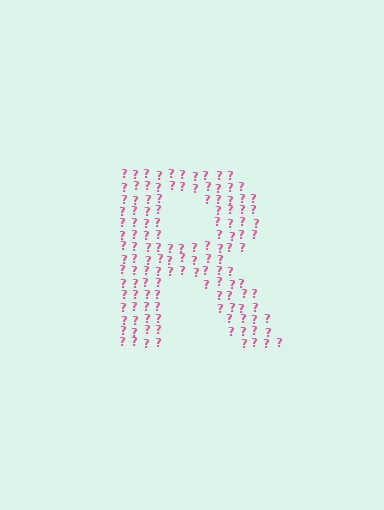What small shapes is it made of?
It is made of small question marks.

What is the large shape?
The large shape is the letter R.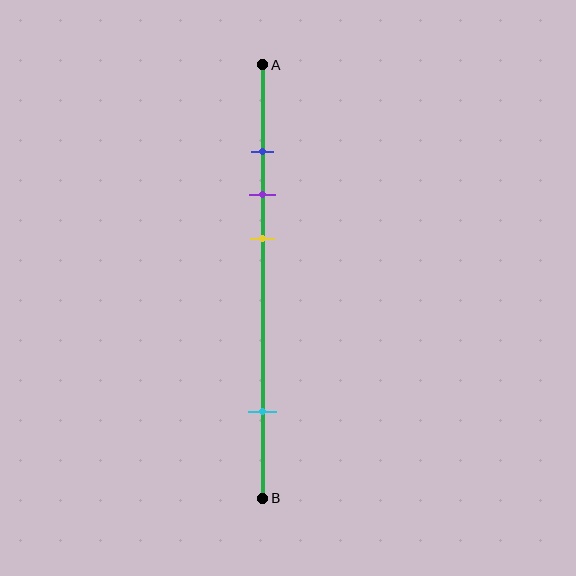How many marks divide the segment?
There are 4 marks dividing the segment.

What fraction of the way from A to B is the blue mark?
The blue mark is approximately 20% (0.2) of the way from A to B.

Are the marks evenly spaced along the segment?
No, the marks are not evenly spaced.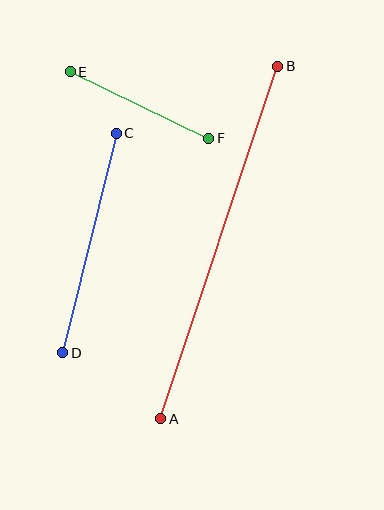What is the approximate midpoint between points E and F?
The midpoint is at approximately (139, 105) pixels.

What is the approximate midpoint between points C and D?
The midpoint is at approximately (90, 243) pixels.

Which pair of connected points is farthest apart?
Points A and B are farthest apart.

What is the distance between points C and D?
The distance is approximately 226 pixels.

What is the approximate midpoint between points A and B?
The midpoint is at approximately (219, 243) pixels.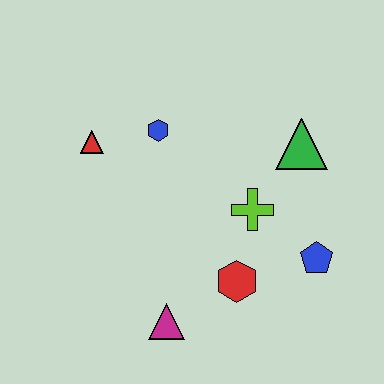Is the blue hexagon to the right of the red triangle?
Yes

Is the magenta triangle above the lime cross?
No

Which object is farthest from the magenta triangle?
The green triangle is farthest from the magenta triangle.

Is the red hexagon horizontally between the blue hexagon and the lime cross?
Yes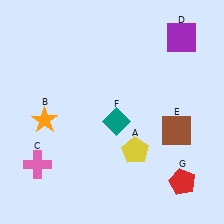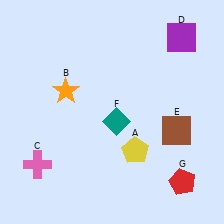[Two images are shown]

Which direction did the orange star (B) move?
The orange star (B) moved up.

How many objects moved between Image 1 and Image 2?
1 object moved between the two images.